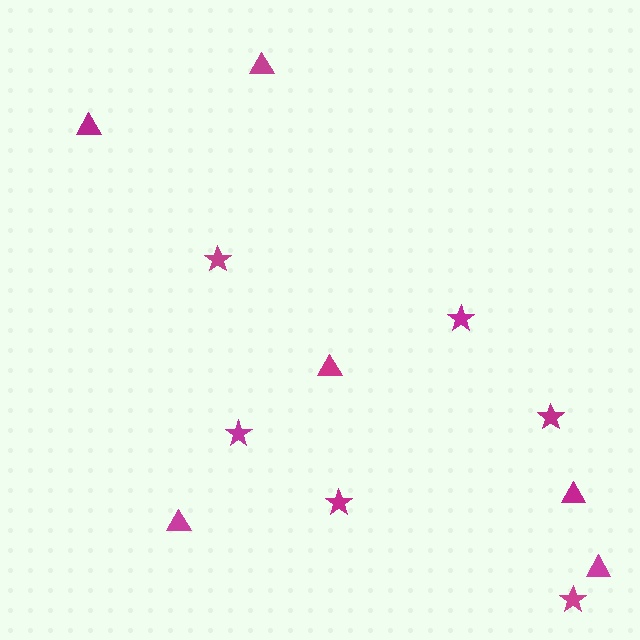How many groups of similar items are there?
There are 2 groups: one group of stars (6) and one group of triangles (6).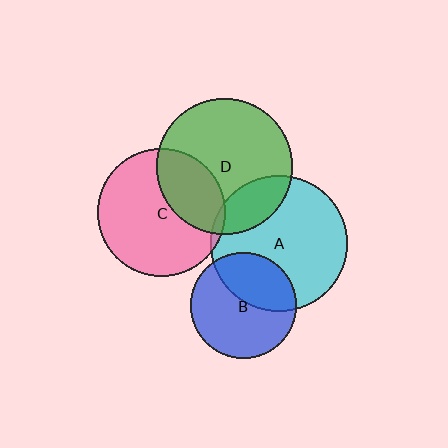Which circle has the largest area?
Circle A (cyan).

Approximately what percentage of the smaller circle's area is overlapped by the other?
Approximately 5%.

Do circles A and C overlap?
Yes.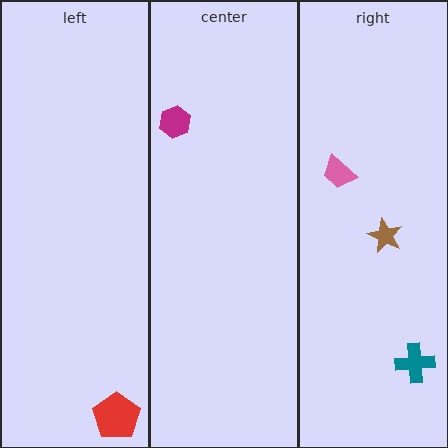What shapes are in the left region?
The red pentagon.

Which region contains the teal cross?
The right region.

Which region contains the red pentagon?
The left region.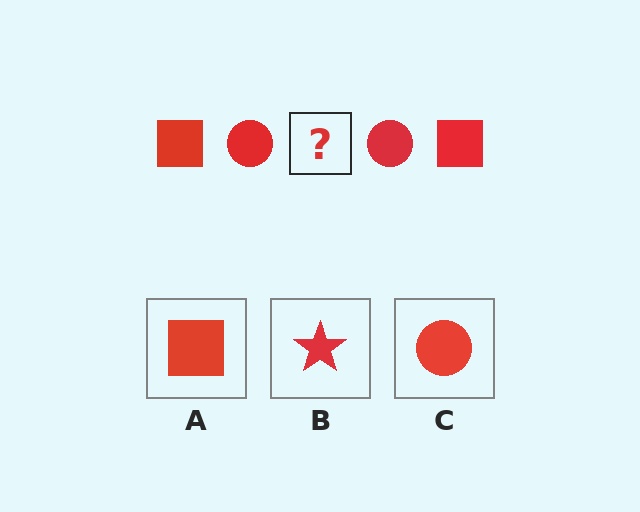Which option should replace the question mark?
Option A.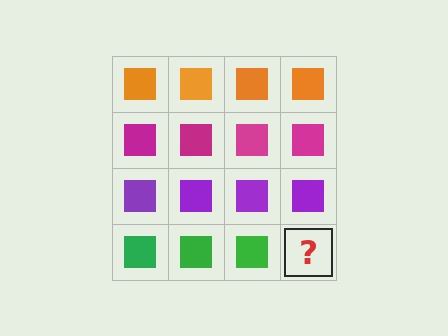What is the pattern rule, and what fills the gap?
The rule is that each row has a consistent color. The gap should be filled with a green square.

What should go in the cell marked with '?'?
The missing cell should contain a green square.